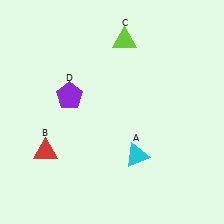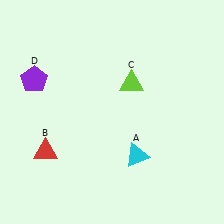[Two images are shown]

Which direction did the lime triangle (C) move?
The lime triangle (C) moved down.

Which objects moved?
The objects that moved are: the lime triangle (C), the purple pentagon (D).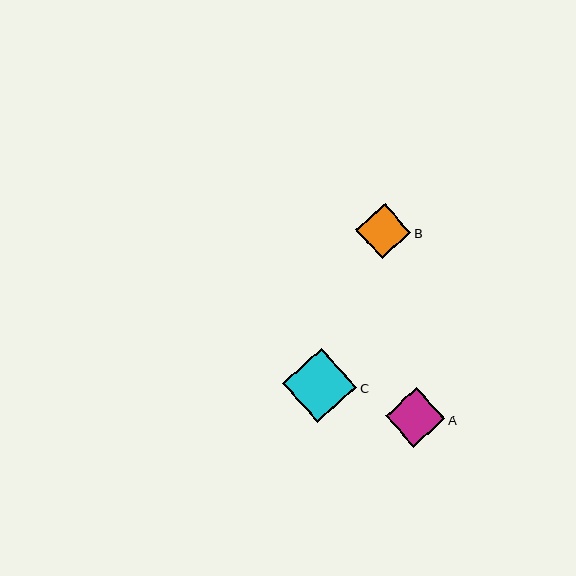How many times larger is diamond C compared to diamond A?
Diamond C is approximately 1.2 times the size of diamond A.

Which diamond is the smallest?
Diamond B is the smallest with a size of approximately 55 pixels.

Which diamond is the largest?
Diamond C is the largest with a size of approximately 74 pixels.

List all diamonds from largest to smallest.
From largest to smallest: C, A, B.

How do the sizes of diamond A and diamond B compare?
Diamond A and diamond B are approximately the same size.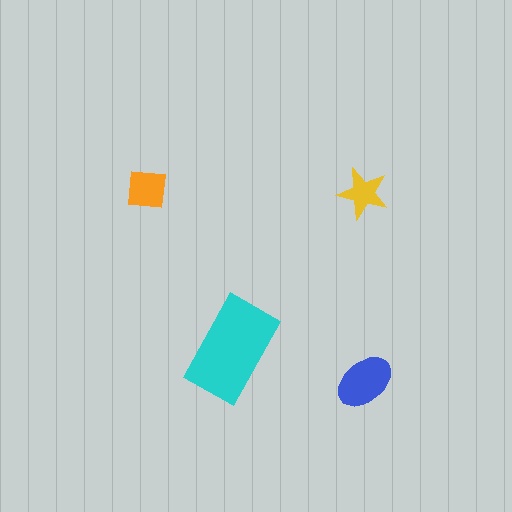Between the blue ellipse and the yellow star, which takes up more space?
The blue ellipse.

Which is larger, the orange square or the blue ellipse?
The blue ellipse.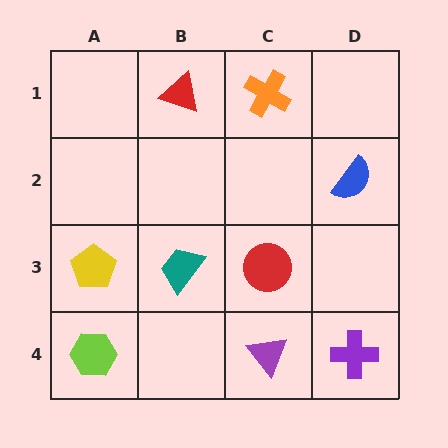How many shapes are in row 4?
3 shapes.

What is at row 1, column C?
An orange cross.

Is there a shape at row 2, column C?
No, that cell is empty.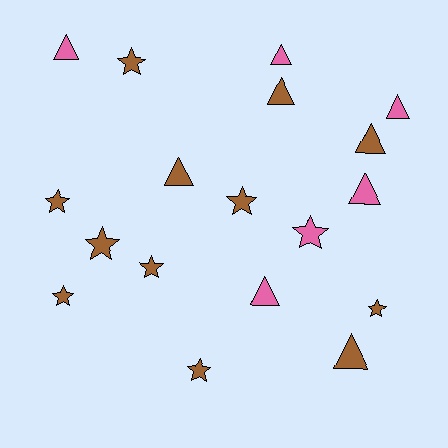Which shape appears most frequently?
Star, with 9 objects.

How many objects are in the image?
There are 18 objects.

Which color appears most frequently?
Brown, with 12 objects.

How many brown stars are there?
There are 8 brown stars.